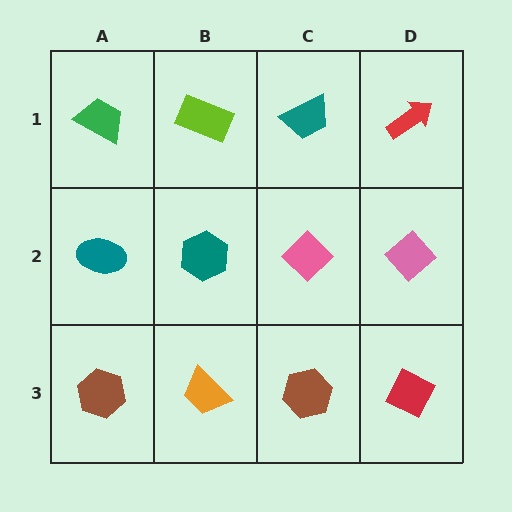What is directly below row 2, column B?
An orange trapezoid.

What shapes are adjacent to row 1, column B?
A teal hexagon (row 2, column B), a green trapezoid (row 1, column A), a teal trapezoid (row 1, column C).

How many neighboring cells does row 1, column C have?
3.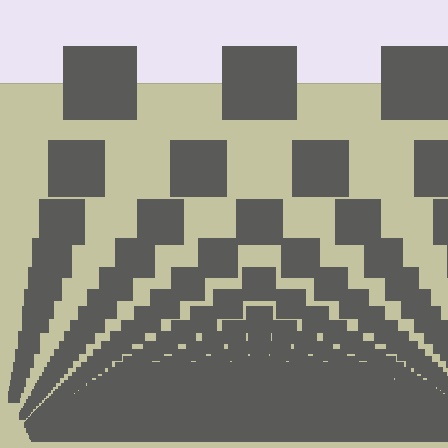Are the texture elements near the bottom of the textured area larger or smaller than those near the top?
Smaller. The gradient is inverted — elements near the bottom are smaller and denser.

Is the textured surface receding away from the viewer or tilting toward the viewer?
The surface appears to tilt toward the viewer. Texture elements get larger and sparser toward the top.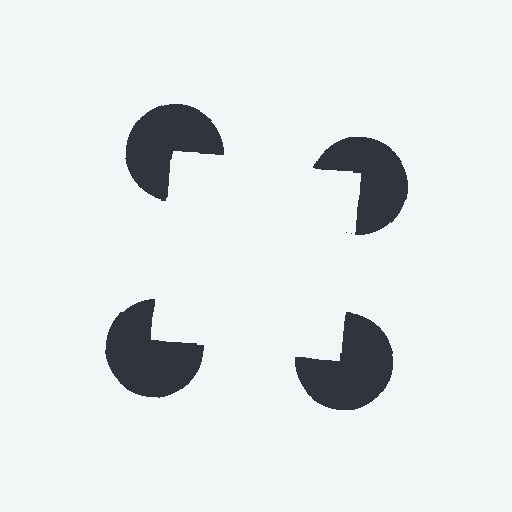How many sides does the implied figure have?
4 sides.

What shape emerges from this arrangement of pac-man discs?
An illusory square — its edges are inferred from the aligned wedge cuts in the pac-man discs, not physically drawn.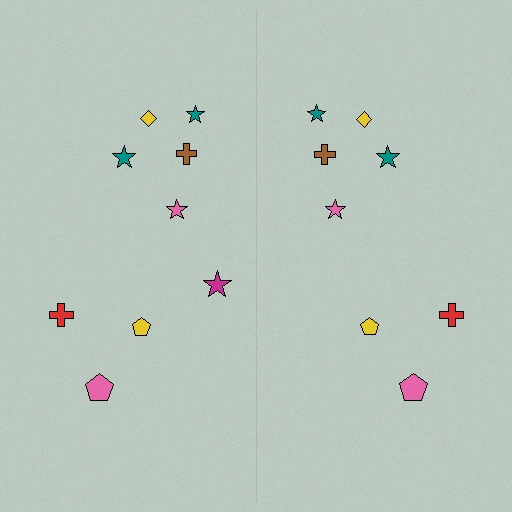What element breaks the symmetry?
A magenta star is missing from the right side.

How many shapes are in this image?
There are 17 shapes in this image.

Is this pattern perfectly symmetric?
No, the pattern is not perfectly symmetric. A magenta star is missing from the right side.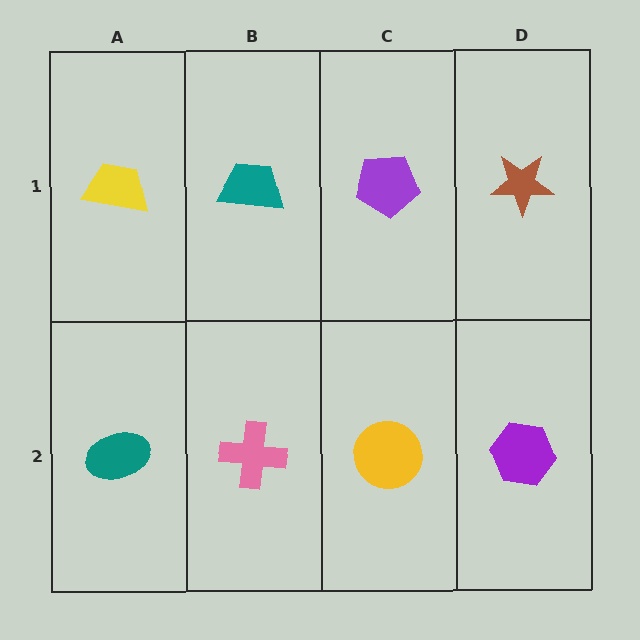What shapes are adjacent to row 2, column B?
A teal trapezoid (row 1, column B), a teal ellipse (row 2, column A), a yellow circle (row 2, column C).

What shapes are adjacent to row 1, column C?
A yellow circle (row 2, column C), a teal trapezoid (row 1, column B), a brown star (row 1, column D).